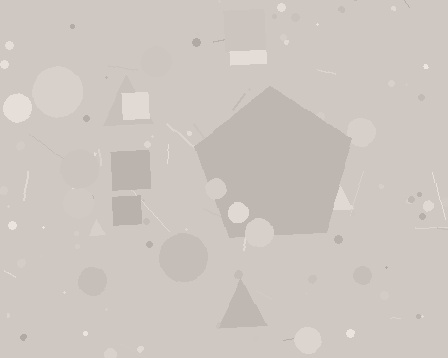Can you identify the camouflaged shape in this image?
The camouflaged shape is a pentagon.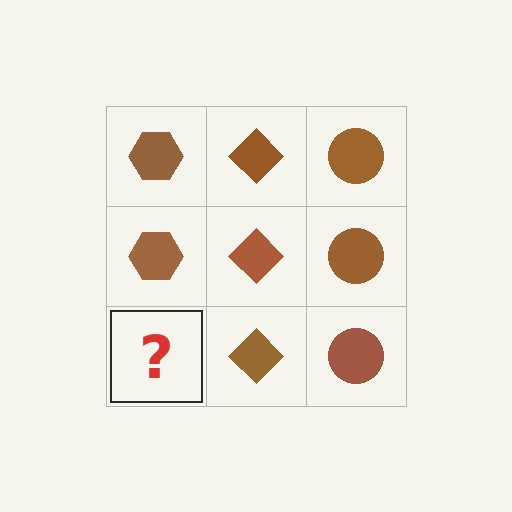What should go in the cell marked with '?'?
The missing cell should contain a brown hexagon.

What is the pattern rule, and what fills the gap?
The rule is that each column has a consistent shape. The gap should be filled with a brown hexagon.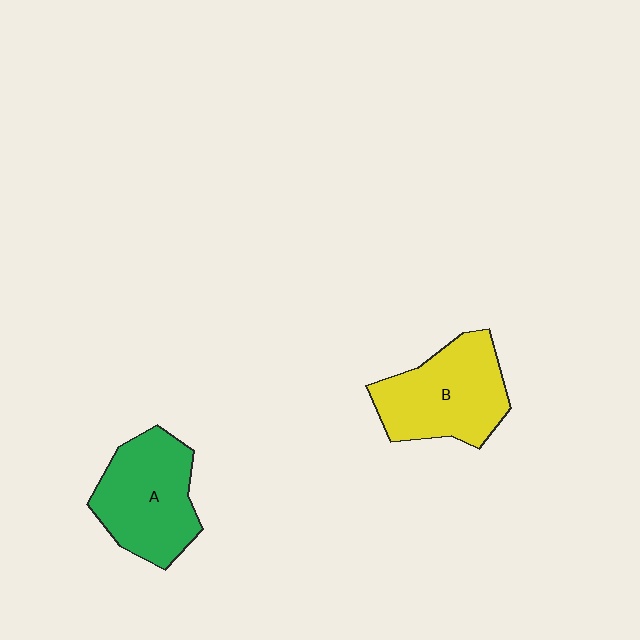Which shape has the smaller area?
Shape A (green).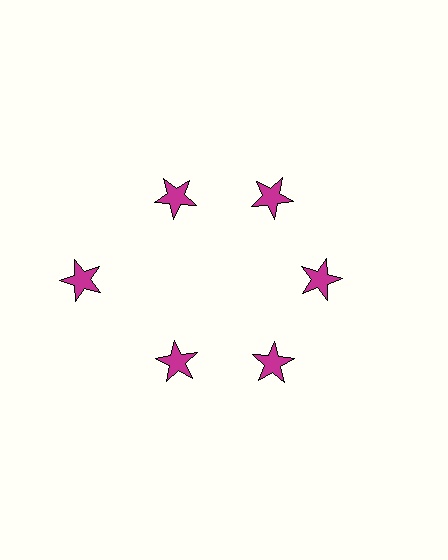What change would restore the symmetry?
The symmetry would be restored by moving it inward, back onto the ring so that all 6 stars sit at equal angles and equal distance from the center.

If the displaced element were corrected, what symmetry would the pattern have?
It would have 6-fold rotational symmetry — the pattern would map onto itself every 60 degrees.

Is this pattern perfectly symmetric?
No. The 6 magenta stars are arranged in a ring, but one element near the 9 o'clock position is pushed outward from the center, breaking the 6-fold rotational symmetry.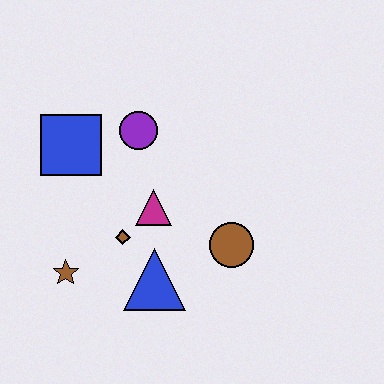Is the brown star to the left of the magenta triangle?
Yes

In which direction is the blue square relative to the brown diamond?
The blue square is above the brown diamond.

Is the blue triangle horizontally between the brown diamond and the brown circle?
Yes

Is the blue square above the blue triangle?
Yes